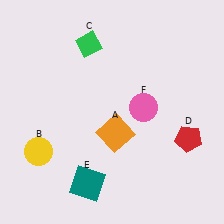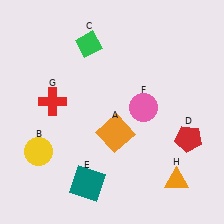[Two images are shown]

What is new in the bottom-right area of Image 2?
An orange triangle (H) was added in the bottom-right area of Image 2.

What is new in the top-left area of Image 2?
A red cross (G) was added in the top-left area of Image 2.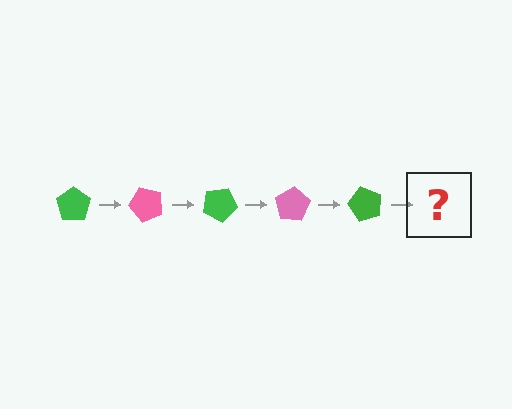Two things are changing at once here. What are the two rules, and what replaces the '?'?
The two rules are that it rotates 50 degrees each step and the color cycles through green and pink. The '?' should be a pink pentagon, rotated 250 degrees from the start.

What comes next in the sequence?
The next element should be a pink pentagon, rotated 250 degrees from the start.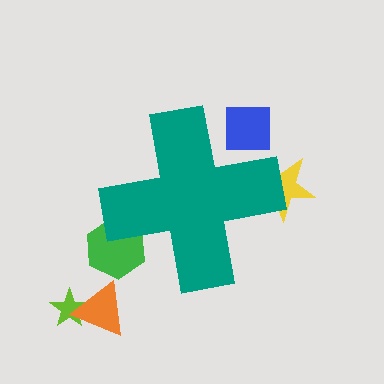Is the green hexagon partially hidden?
Yes, the green hexagon is partially hidden behind the teal cross.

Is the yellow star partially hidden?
Yes, the yellow star is partially hidden behind the teal cross.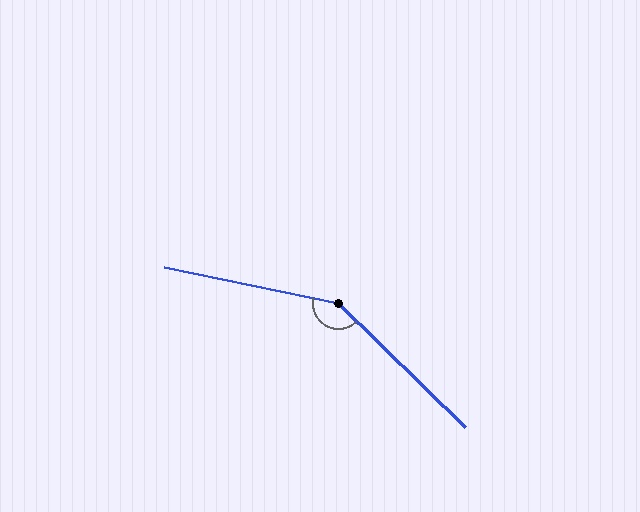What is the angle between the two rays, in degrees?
Approximately 148 degrees.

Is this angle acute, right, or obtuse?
It is obtuse.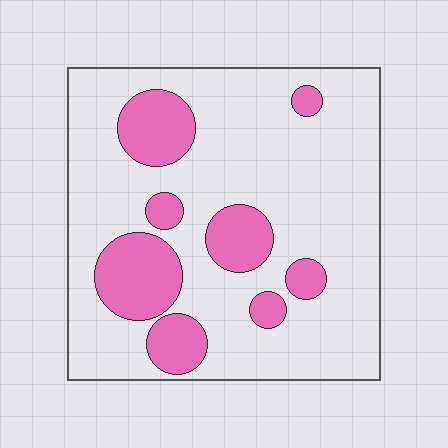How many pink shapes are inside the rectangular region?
8.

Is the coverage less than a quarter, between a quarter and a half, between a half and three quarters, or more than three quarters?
Less than a quarter.